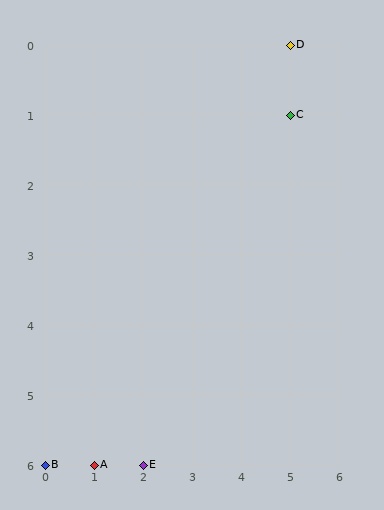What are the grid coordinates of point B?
Point B is at grid coordinates (0, 6).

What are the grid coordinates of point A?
Point A is at grid coordinates (1, 6).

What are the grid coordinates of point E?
Point E is at grid coordinates (2, 6).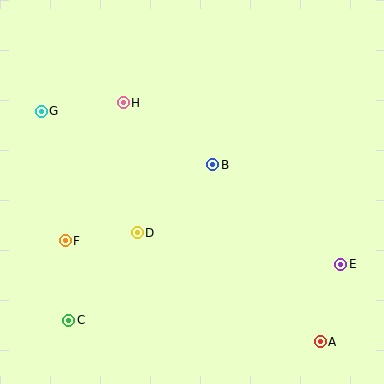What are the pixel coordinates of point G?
Point G is at (41, 111).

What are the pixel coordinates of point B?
Point B is at (213, 165).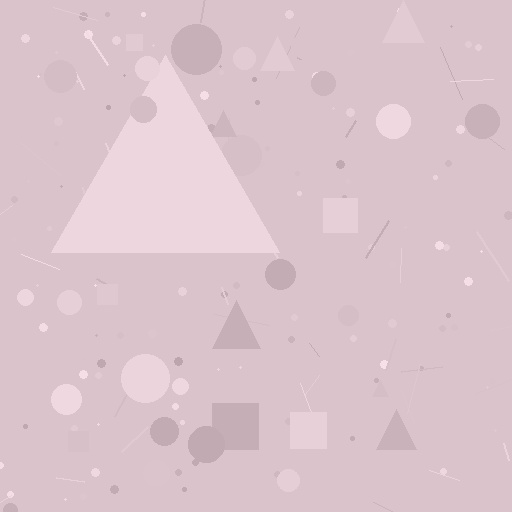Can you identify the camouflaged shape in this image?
The camouflaged shape is a triangle.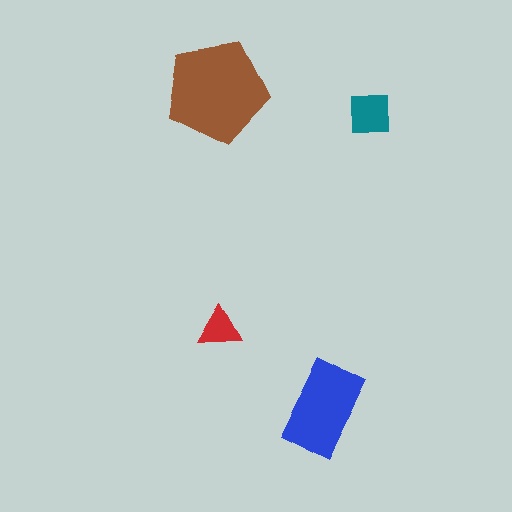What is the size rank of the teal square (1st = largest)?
3rd.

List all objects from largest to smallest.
The brown pentagon, the blue rectangle, the teal square, the red triangle.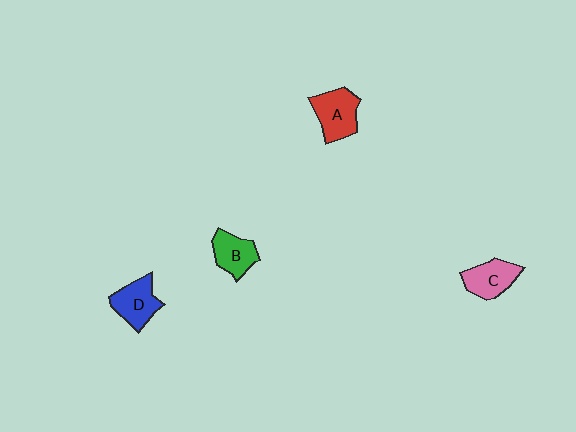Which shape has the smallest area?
Shape B (green).